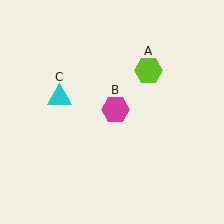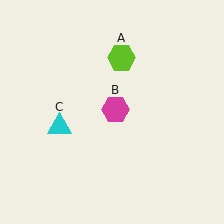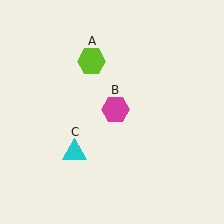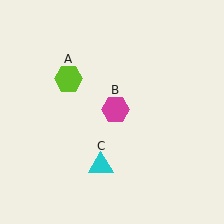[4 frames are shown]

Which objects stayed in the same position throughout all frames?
Magenta hexagon (object B) remained stationary.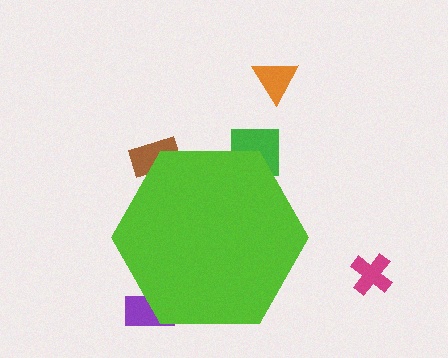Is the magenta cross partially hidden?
No, the magenta cross is fully visible.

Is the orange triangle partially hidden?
No, the orange triangle is fully visible.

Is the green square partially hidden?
Yes, the green square is partially hidden behind the lime hexagon.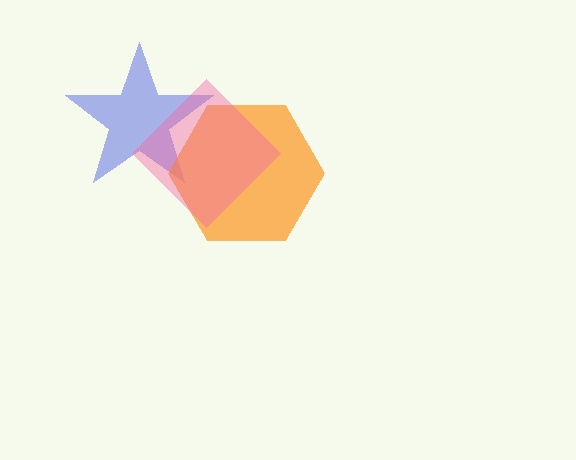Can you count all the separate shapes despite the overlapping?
Yes, there are 3 separate shapes.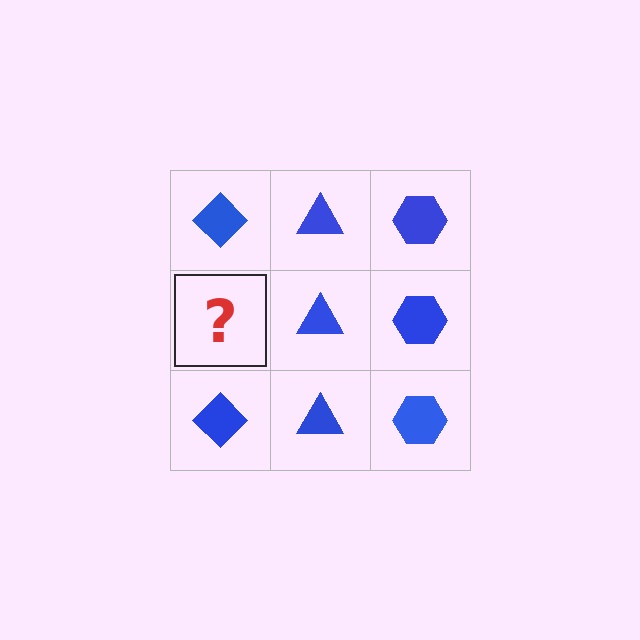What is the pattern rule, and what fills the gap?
The rule is that each column has a consistent shape. The gap should be filled with a blue diamond.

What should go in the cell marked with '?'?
The missing cell should contain a blue diamond.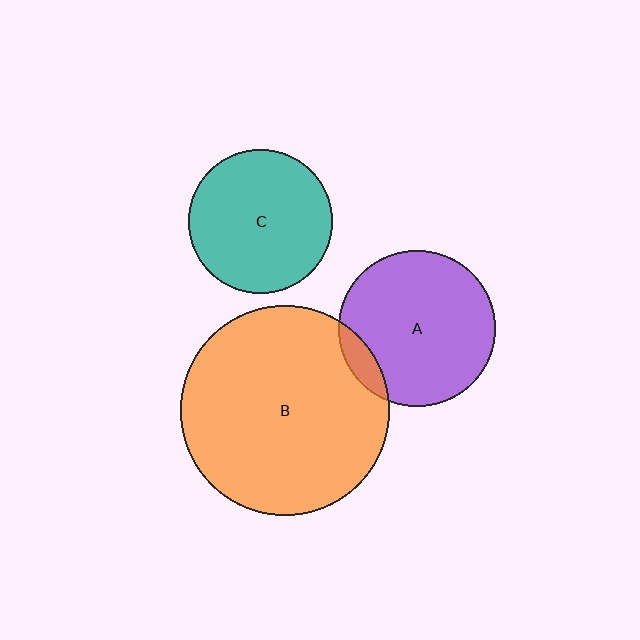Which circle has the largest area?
Circle B (orange).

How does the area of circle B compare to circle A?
Approximately 1.8 times.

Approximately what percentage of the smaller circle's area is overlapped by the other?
Approximately 10%.